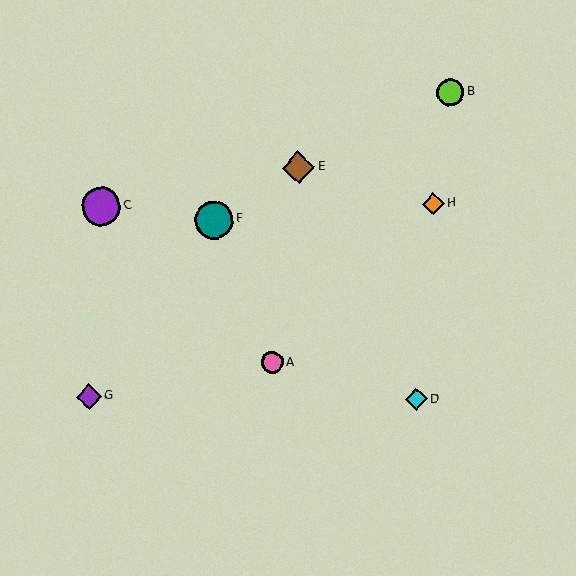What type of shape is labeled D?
Shape D is a cyan diamond.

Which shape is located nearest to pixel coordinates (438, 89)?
The lime circle (labeled B) at (451, 93) is nearest to that location.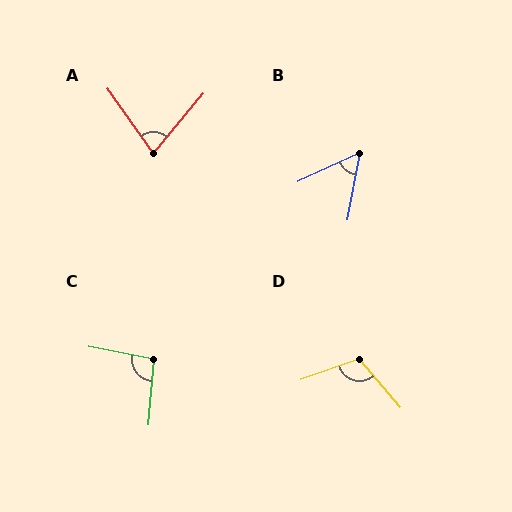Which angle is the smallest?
B, at approximately 54 degrees.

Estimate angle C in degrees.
Approximately 96 degrees.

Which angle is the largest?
D, at approximately 112 degrees.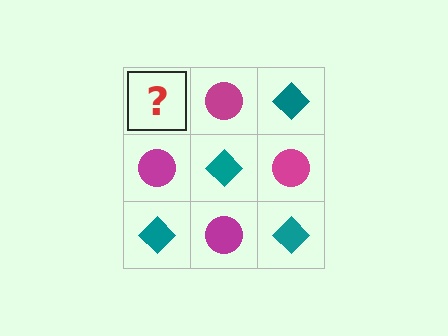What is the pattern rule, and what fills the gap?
The rule is that it alternates teal diamond and magenta circle in a checkerboard pattern. The gap should be filled with a teal diamond.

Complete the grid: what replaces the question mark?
The question mark should be replaced with a teal diamond.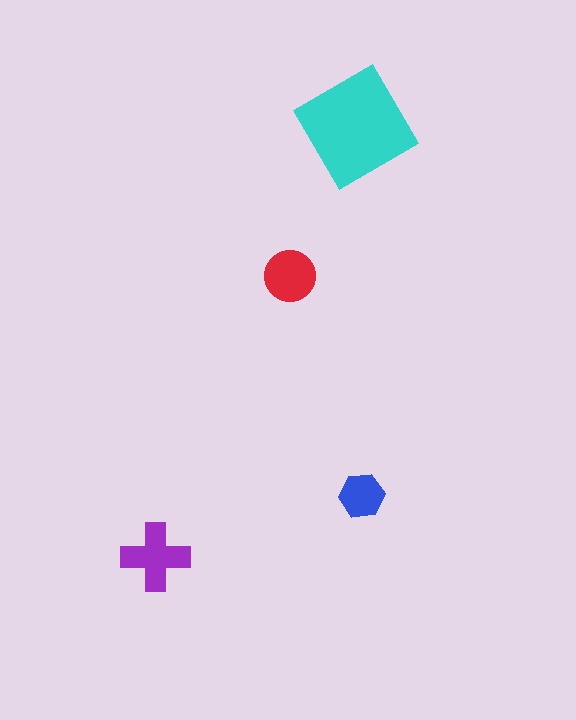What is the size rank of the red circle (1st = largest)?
3rd.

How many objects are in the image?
There are 4 objects in the image.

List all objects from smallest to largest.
The blue hexagon, the red circle, the purple cross, the cyan diamond.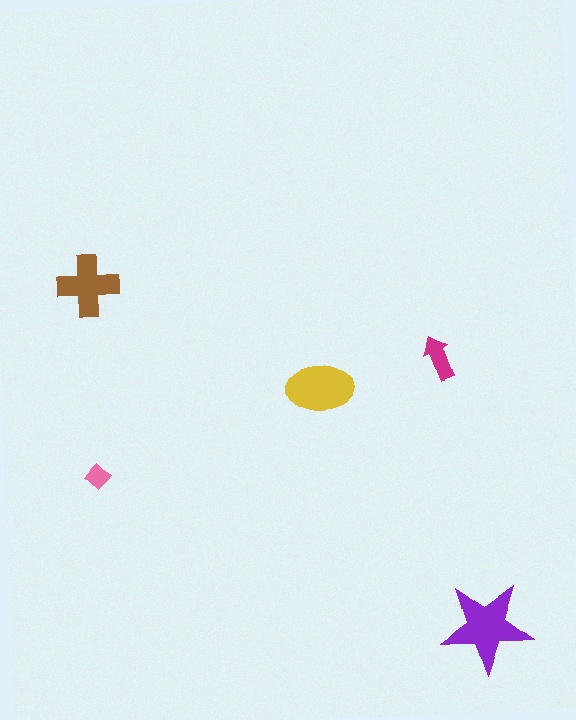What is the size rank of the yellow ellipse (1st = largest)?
2nd.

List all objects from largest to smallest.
The purple star, the yellow ellipse, the brown cross, the magenta arrow, the pink diamond.